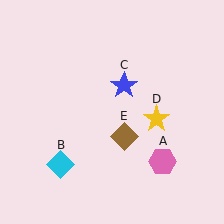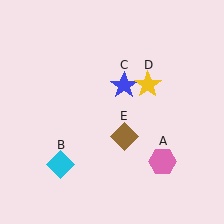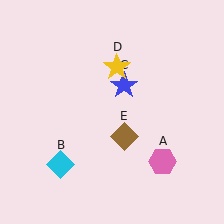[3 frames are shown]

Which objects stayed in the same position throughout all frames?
Pink hexagon (object A) and cyan diamond (object B) and blue star (object C) and brown diamond (object E) remained stationary.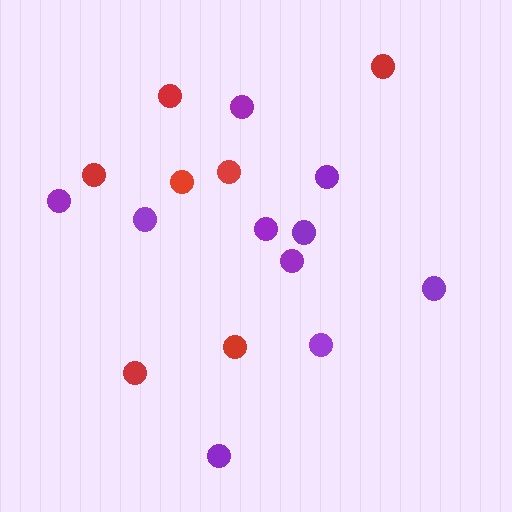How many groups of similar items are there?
There are 2 groups: one group of red circles (7) and one group of purple circles (10).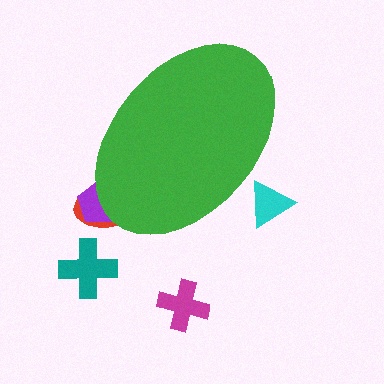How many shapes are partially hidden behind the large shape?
3 shapes are partially hidden.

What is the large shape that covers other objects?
A green ellipse.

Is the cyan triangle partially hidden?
Yes, the cyan triangle is partially hidden behind the green ellipse.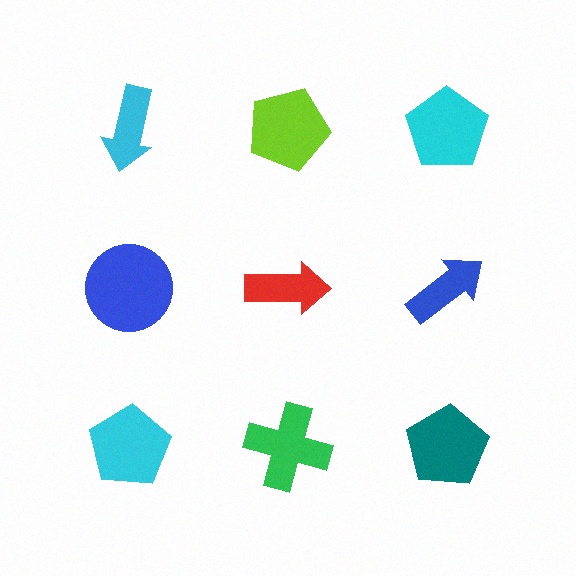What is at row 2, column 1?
A blue circle.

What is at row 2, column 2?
A red arrow.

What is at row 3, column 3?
A teal pentagon.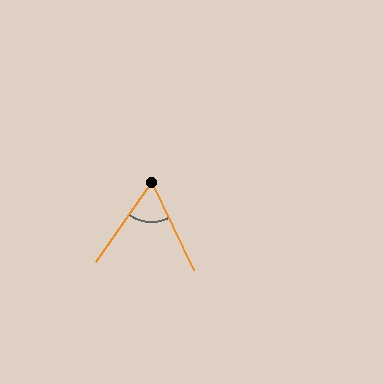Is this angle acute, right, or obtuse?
It is acute.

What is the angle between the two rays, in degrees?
Approximately 60 degrees.